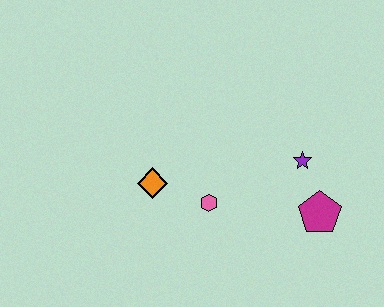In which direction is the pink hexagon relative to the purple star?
The pink hexagon is to the left of the purple star.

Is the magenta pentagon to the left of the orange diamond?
No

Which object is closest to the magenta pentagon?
The purple star is closest to the magenta pentagon.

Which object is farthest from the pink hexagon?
The magenta pentagon is farthest from the pink hexagon.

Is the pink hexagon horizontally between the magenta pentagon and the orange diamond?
Yes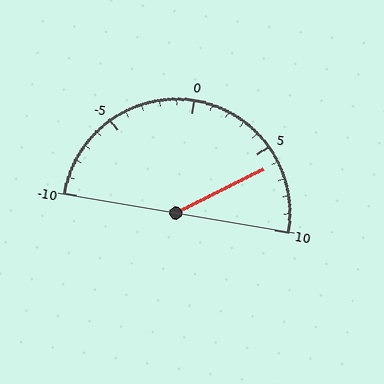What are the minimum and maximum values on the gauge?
The gauge ranges from -10 to 10.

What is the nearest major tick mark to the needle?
The nearest major tick mark is 5.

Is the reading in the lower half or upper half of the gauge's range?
The reading is in the upper half of the range (-10 to 10).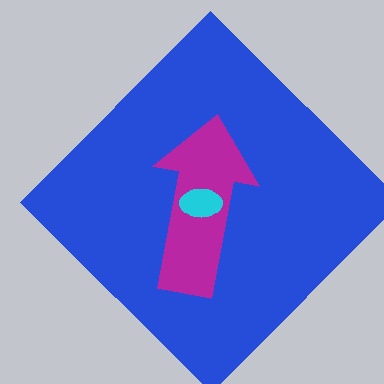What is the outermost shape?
The blue diamond.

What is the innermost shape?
The cyan ellipse.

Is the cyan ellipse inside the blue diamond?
Yes.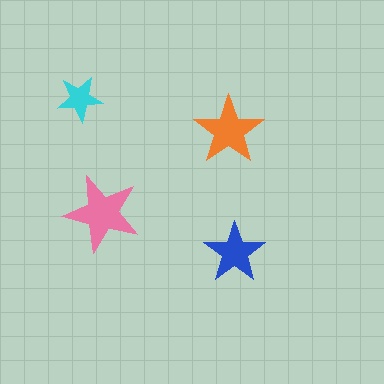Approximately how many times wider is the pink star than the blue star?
About 1.5 times wider.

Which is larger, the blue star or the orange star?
The orange one.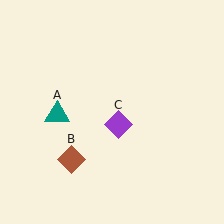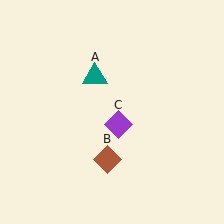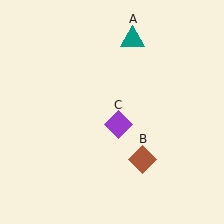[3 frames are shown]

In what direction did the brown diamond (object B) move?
The brown diamond (object B) moved right.